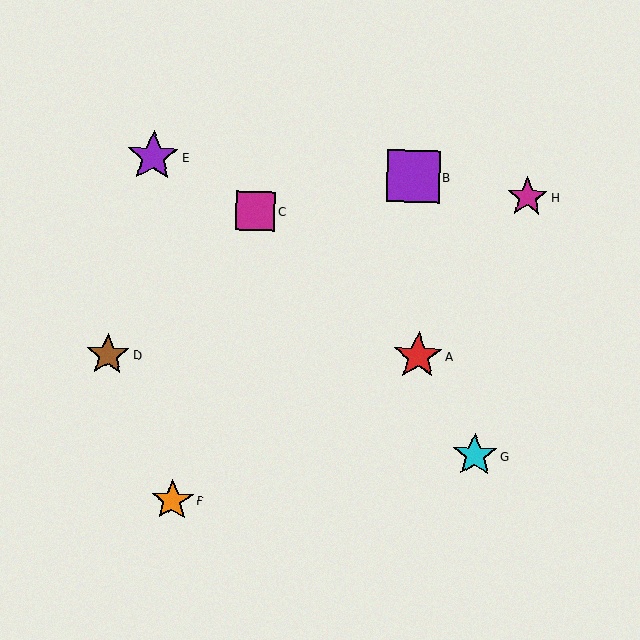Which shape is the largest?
The purple square (labeled B) is the largest.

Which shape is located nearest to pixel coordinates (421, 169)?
The purple square (labeled B) at (413, 177) is nearest to that location.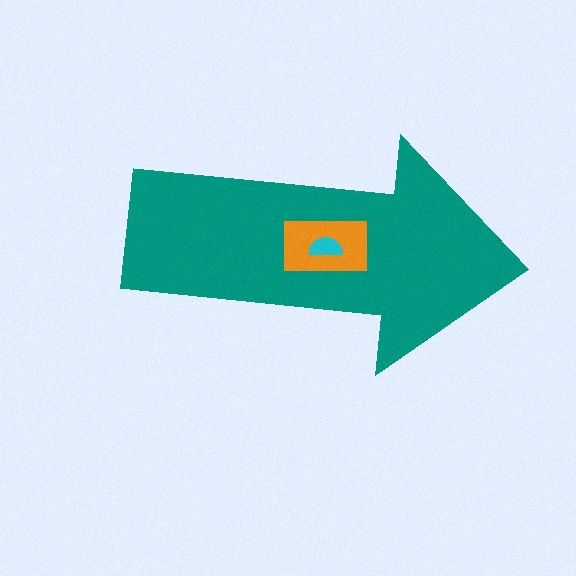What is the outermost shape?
The teal arrow.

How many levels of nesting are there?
3.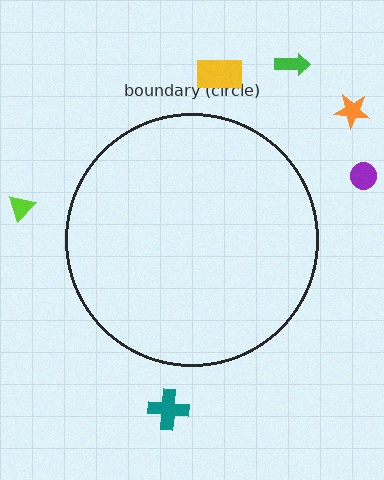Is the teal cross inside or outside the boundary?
Outside.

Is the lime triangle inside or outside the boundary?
Outside.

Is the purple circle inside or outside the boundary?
Outside.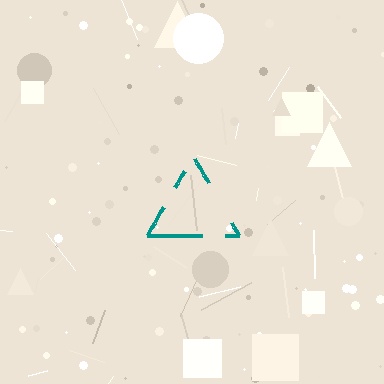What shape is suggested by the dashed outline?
The dashed outline suggests a triangle.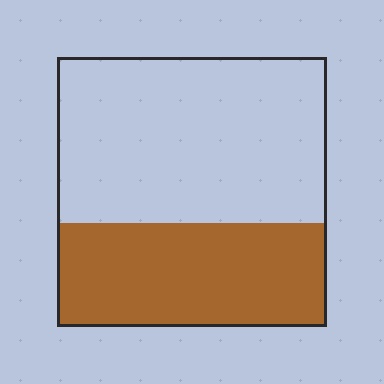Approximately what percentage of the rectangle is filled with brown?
Approximately 40%.